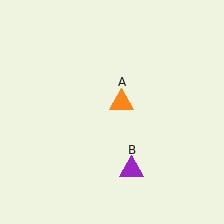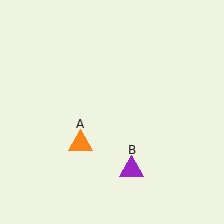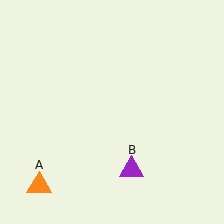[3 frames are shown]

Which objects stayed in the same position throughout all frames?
Purple triangle (object B) remained stationary.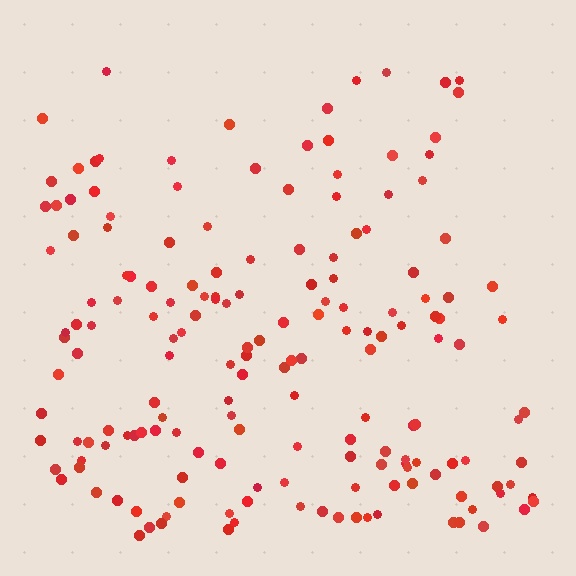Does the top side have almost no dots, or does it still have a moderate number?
Still a moderate number, just noticeably fewer than the bottom.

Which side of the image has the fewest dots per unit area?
The top.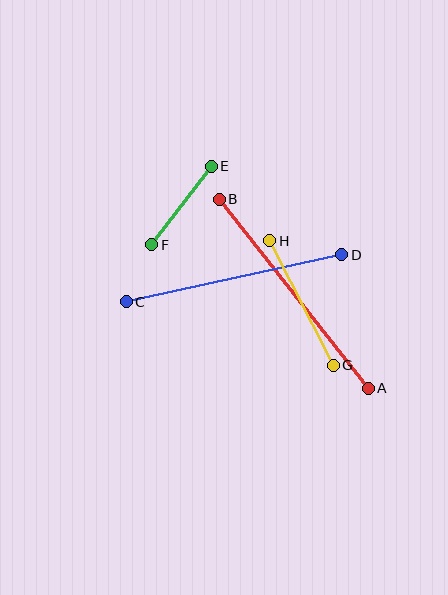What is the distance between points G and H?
The distance is approximately 140 pixels.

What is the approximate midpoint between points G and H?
The midpoint is at approximately (301, 303) pixels.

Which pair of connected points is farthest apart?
Points A and B are farthest apart.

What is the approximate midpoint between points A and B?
The midpoint is at approximately (294, 294) pixels.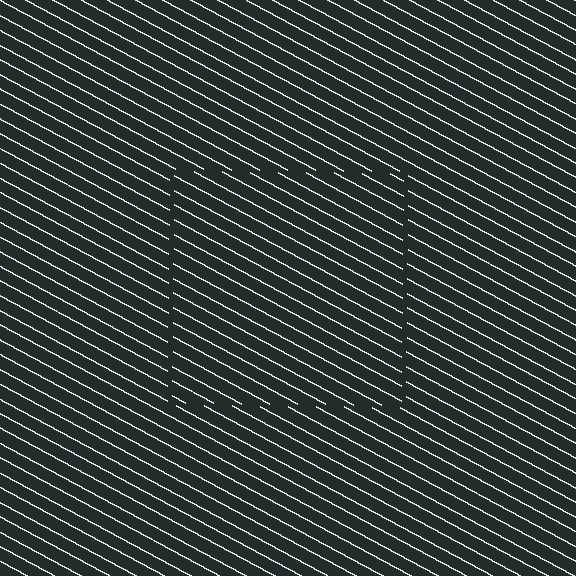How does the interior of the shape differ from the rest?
The interior of the shape contains the same grating, shifted by half a period — the contour is defined by the phase discontinuity where line-ends from the inner and outer gratings abut.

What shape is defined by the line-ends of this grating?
An illusory square. The interior of the shape contains the same grating, shifted by half a period — the contour is defined by the phase discontinuity where line-ends from the inner and outer gratings abut.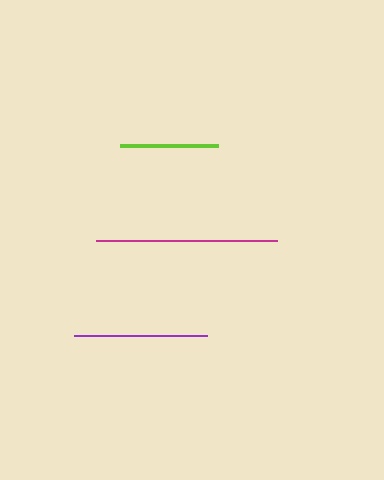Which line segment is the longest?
The magenta line is the longest at approximately 181 pixels.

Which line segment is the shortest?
The lime line is the shortest at approximately 98 pixels.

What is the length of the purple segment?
The purple segment is approximately 133 pixels long.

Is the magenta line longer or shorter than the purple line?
The magenta line is longer than the purple line.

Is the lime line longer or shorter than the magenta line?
The magenta line is longer than the lime line.